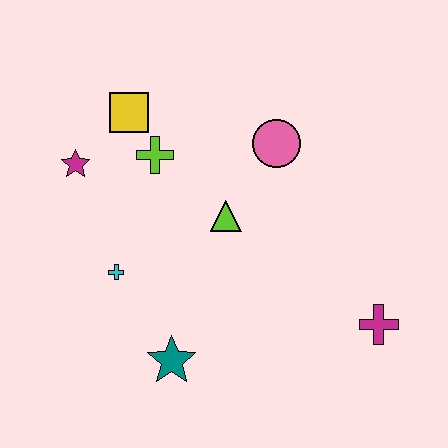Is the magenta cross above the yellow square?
No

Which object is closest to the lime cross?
The yellow square is closest to the lime cross.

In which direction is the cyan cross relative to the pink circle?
The cyan cross is to the left of the pink circle.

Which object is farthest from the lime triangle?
The magenta cross is farthest from the lime triangle.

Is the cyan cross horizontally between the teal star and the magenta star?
Yes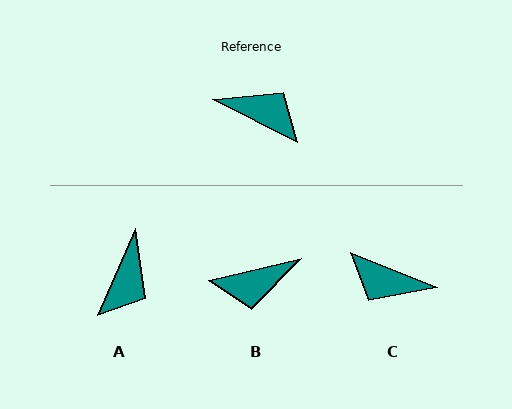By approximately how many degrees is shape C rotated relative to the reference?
Approximately 175 degrees clockwise.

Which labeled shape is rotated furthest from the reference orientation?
C, about 175 degrees away.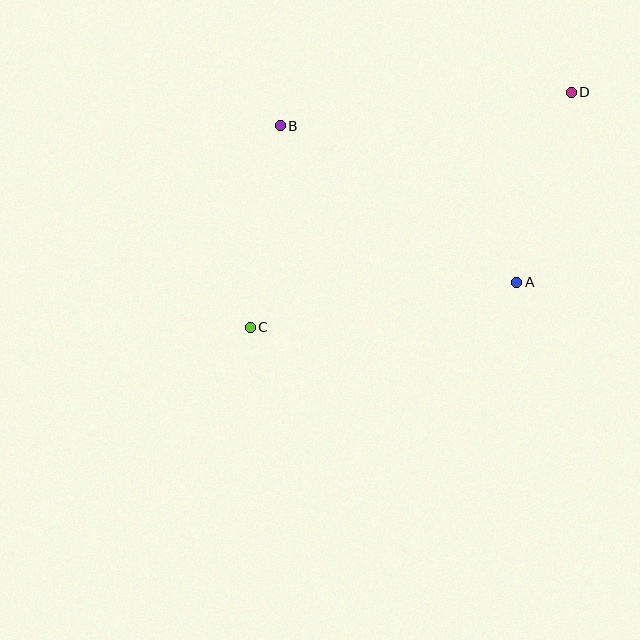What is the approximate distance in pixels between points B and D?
The distance between B and D is approximately 293 pixels.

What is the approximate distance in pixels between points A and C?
The distance between A and C is approximately 270 pixels.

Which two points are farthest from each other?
Points C and D are farthest from each other.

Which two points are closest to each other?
Points A and D are closest to each other.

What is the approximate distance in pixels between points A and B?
The distance between A and B is approximately 284 pixels.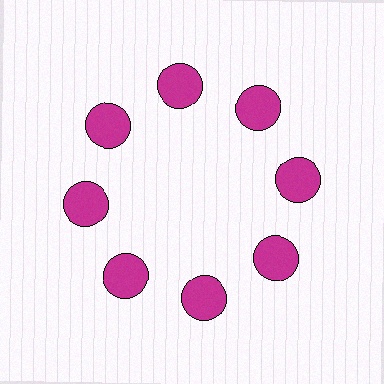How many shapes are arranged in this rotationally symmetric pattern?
There are 8 shapes, arranged in 8 groups of 1.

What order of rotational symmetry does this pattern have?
This pattern has 8-fold rotational symmetry.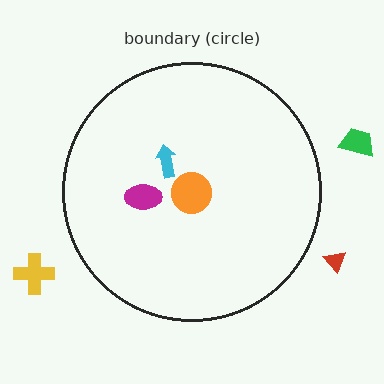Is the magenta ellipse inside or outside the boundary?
Inside.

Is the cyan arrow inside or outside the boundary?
Inside.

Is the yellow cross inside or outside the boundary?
Outside.